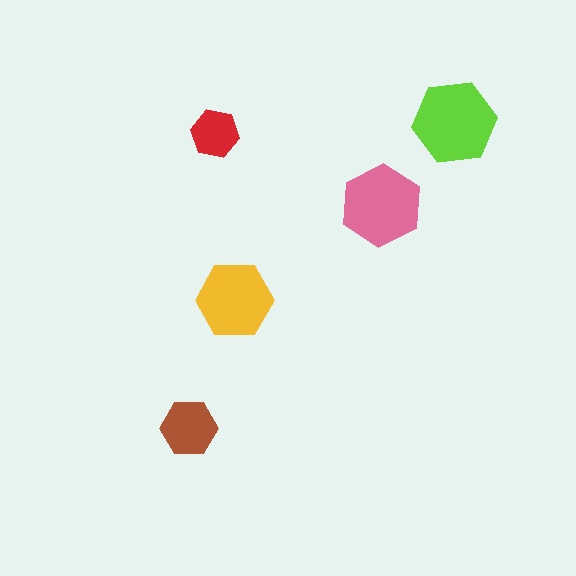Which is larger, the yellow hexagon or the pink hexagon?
The pink one.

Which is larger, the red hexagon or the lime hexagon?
The lime one.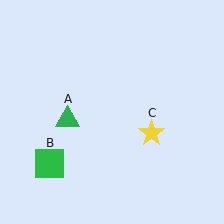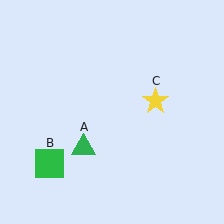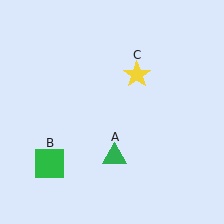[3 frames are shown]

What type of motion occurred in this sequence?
The green triangle (object A), yellow star (object C) rotated counterclockwise around the center of the scene.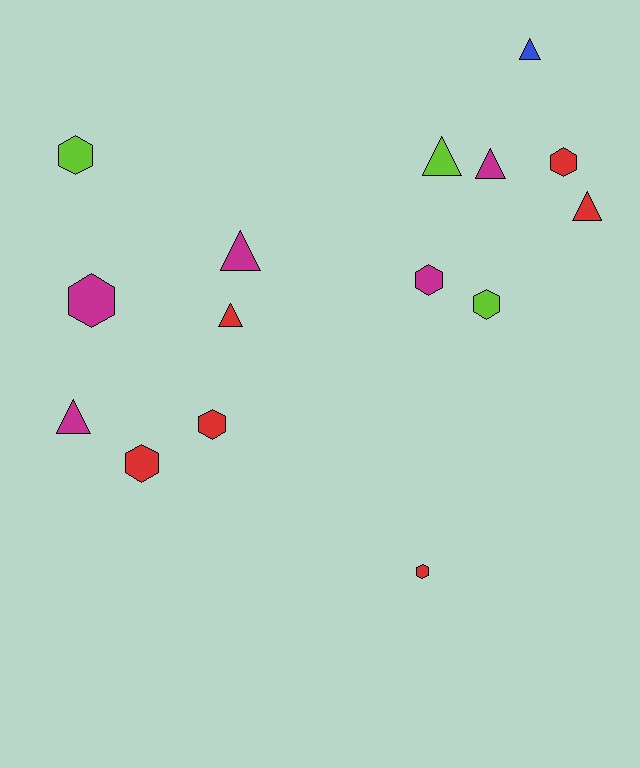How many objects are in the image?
There are 15 objects.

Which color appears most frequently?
Red, with 6 objects.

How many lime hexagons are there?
There are 2 lime hexagons.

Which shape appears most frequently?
Hexagon, with 8 objects.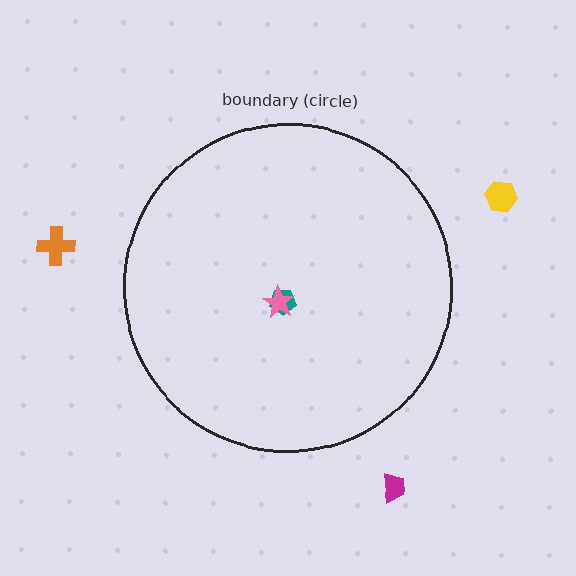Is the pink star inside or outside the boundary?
Inside.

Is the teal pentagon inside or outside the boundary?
Inside.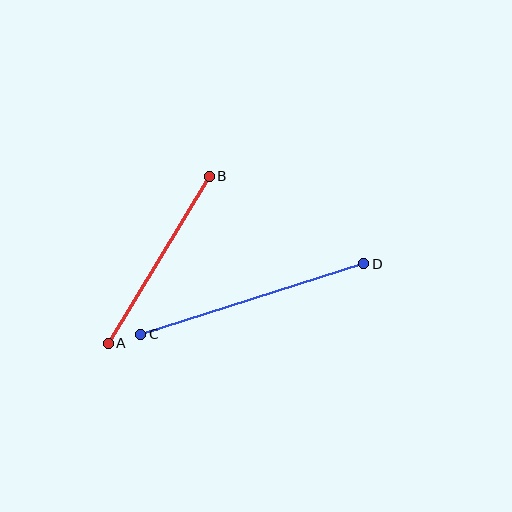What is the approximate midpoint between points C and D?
The midpoint is at approximately (252, 299) pixels.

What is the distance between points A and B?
The distance is approximately 195 pixels.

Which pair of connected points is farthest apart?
Points C and D are farthest apart.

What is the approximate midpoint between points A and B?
The midpoint is at approximately (159, 260) pixels.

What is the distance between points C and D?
The distance is approximately 234 pixels.